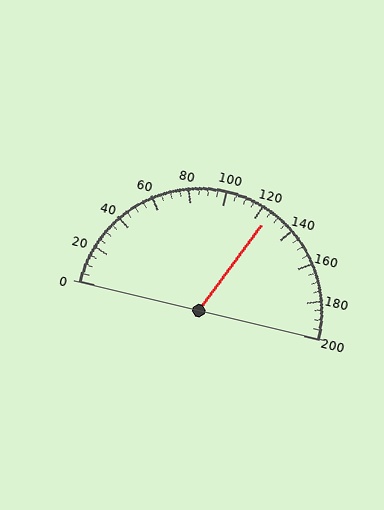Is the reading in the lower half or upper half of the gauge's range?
The reading is in the upper half of the range (0 to 200).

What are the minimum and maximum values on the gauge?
The gauge ranges from 0 to 200.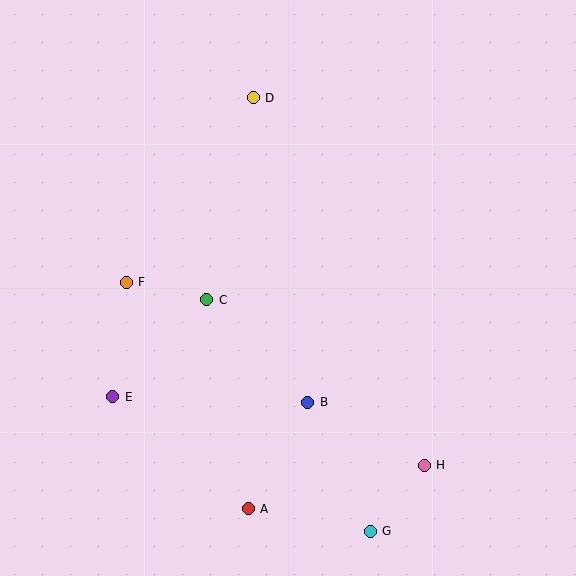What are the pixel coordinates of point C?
Point C is at (207, 300).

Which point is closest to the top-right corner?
Point D is closest to the top-right corner.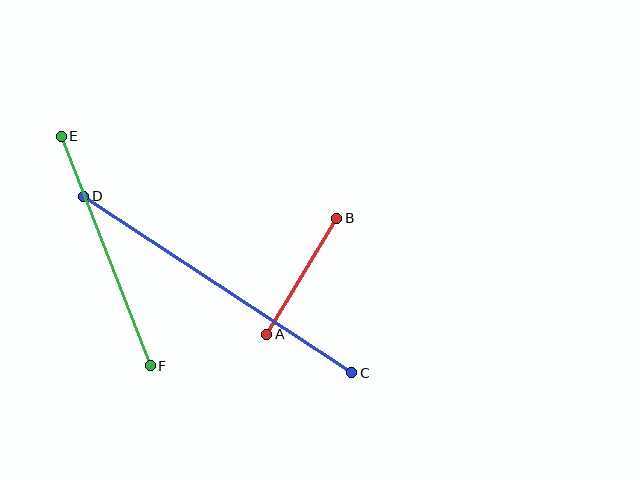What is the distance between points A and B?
The distance is approximately 135 pixels.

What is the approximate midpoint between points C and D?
The midpoint is at approximately (218, 284) pixels.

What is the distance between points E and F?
The distance is approximately 246 pixels.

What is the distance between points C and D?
The distance is approximately 321 pixels.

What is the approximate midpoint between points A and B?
The midpoint is at approximately (302, 276) pixels.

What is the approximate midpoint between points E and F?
The midpoint is at approximately (106, 251) pixels.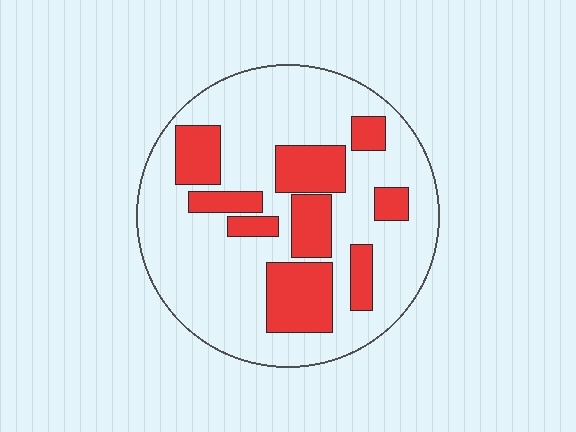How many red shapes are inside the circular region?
9.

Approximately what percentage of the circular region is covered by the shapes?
Approximately 30%.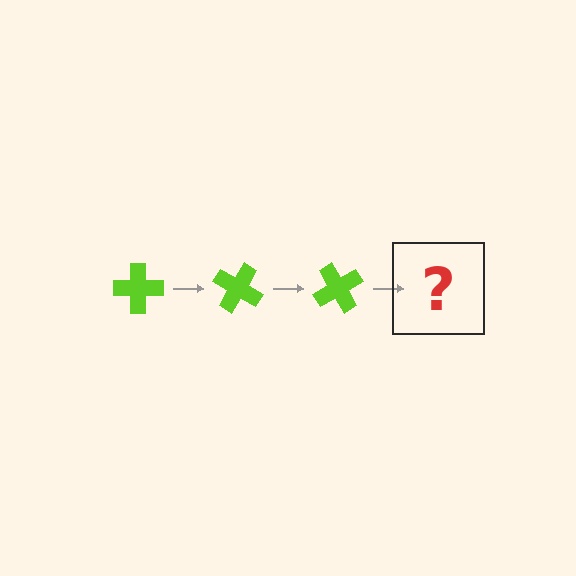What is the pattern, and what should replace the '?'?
The pattern is that the cross rotates 30 degrees each step. The '?' should be a lime cross rotated 90 degrees.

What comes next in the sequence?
The next element should be a lime cross rotated 90 degrees.